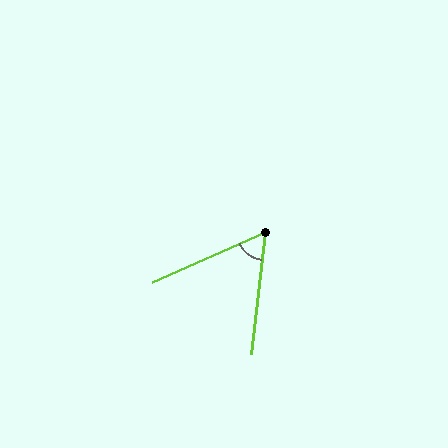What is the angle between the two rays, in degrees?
Approximately 60 degrees.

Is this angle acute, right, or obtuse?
It is acute.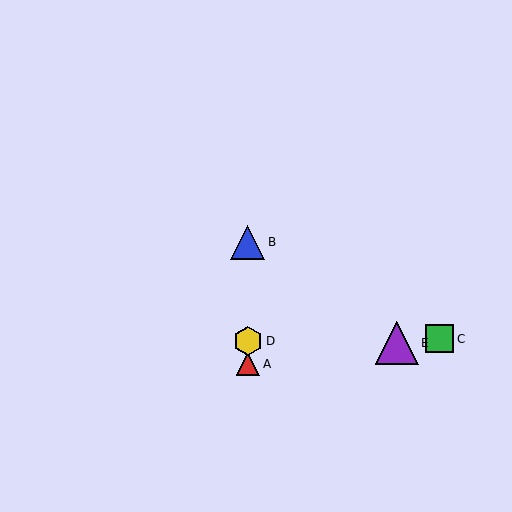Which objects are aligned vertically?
Objects A, B, D are aligned vertically.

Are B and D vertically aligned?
Yes, both are at x≈248.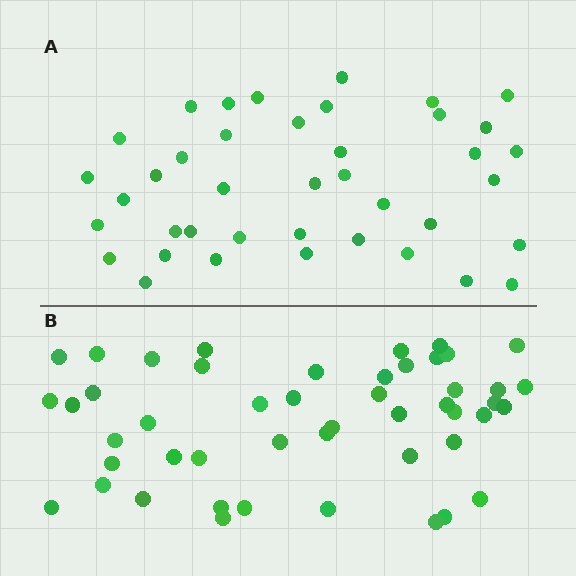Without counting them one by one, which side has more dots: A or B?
Region B (the bottom region) has more dots.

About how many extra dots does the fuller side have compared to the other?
Region B has roughly 8 or so more dots than region A.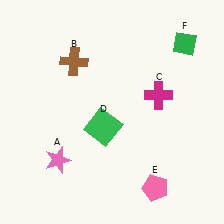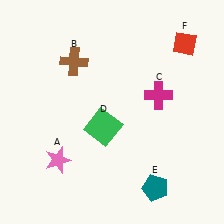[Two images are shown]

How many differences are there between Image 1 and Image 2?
There are 2 differences between the two images.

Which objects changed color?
E changed from pink to teal. F changed from green to red.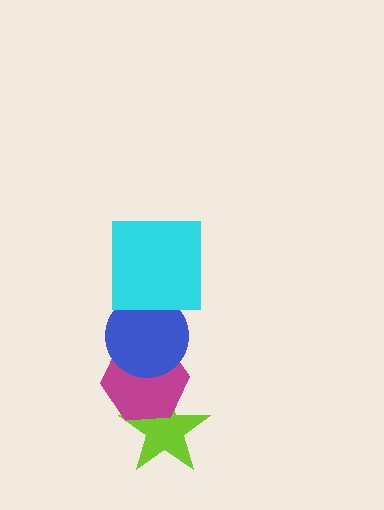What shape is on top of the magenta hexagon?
The blue circle is on top of the magenta hexagon.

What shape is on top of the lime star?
The magenta hexagon is on top of the lime star.